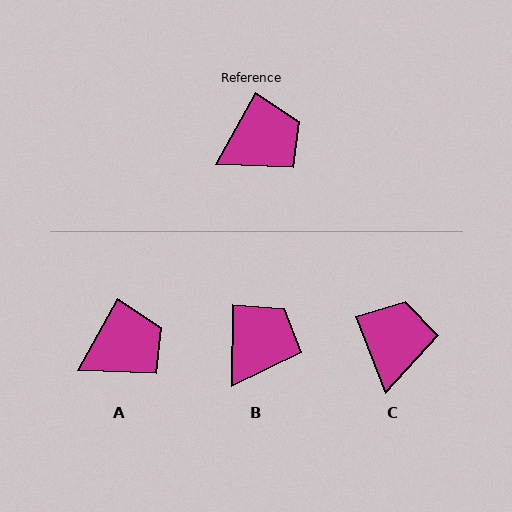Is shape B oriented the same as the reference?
No, it is off by about 29 degrees.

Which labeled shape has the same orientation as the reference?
A.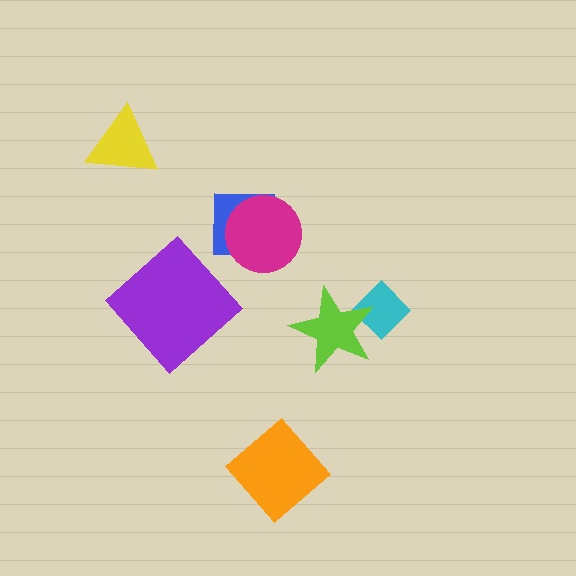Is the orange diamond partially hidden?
No, no other shape covers it.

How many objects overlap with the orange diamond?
0 objects overlap with the orange diamond.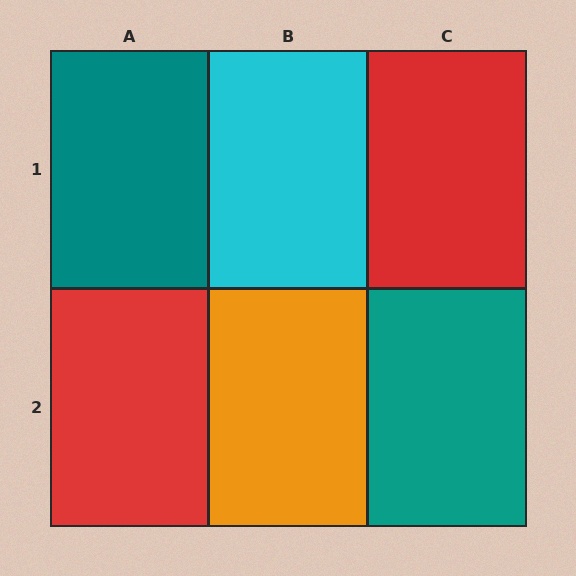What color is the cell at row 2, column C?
Teal.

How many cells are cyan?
1 cell is cyan.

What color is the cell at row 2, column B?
Orange.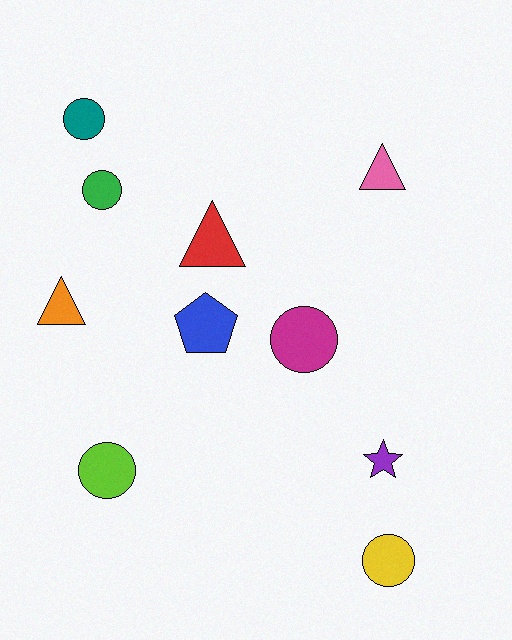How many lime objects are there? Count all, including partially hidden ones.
There is 1 lime object.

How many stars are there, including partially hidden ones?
There is 1 star.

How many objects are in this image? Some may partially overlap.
There are 10 objects.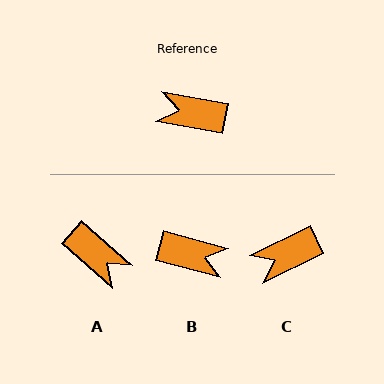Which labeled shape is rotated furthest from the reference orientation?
B, about 175 degrees away.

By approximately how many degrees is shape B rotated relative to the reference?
Approximately 175 degrees counter-clockwise.